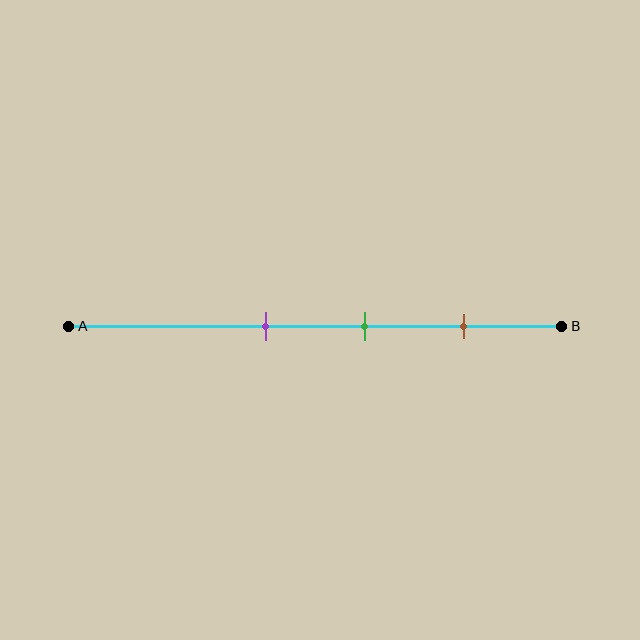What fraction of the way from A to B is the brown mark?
The brown mark is approximately 80% (0.8) of the way from A to B.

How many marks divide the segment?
There are 3 marks dividing the segment.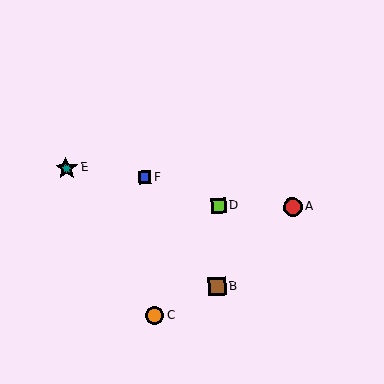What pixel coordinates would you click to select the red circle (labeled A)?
Click at (292, 207) to select the red circle A.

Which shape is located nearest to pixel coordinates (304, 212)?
The red circle (labeled A) at (292, 207) is nearest to that location.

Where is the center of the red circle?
The center of the red circle is at (292, 207).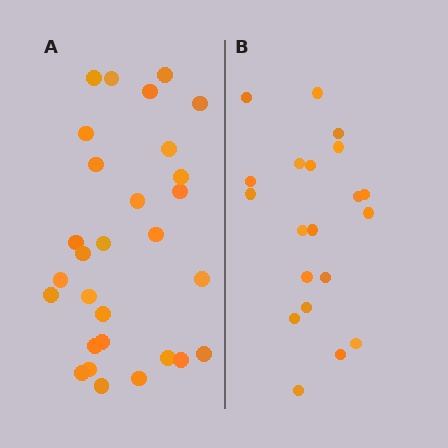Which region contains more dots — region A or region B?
Region A (the left region) has more dots.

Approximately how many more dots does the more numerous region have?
Region A has roughly 8 or so more dots than region B.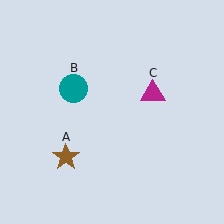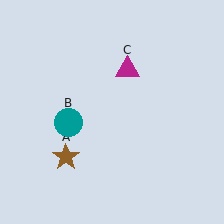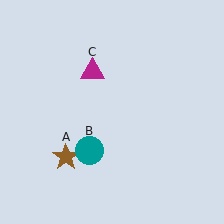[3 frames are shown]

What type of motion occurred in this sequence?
The teal circle (object B), magenta triangle (object C) rotated counterclockwise around the center of the scene.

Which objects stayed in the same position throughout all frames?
Brown star (object A) remained stationary.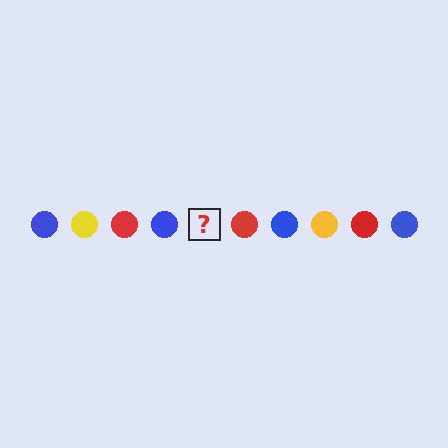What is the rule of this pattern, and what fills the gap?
The rule is that the pattern cycles through blue, yellow, red circles. The gap should be filled with a yellow circle.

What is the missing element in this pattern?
The missing element is a yellow circle.